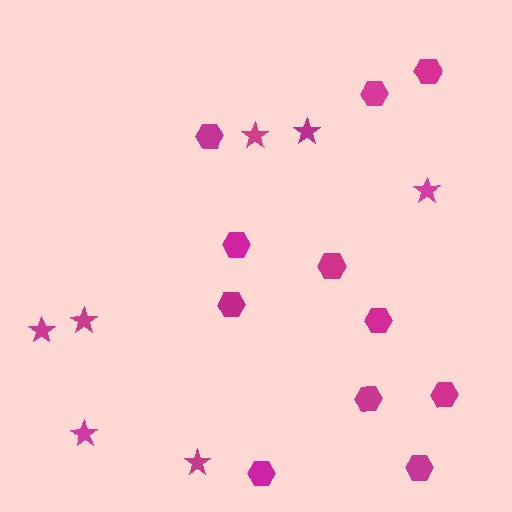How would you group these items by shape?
There are 2 groups: one group of hexagons (11) and one group of stars (7).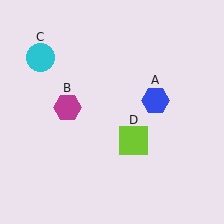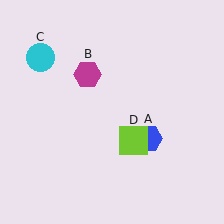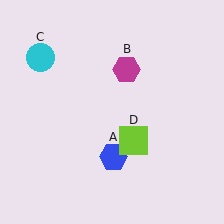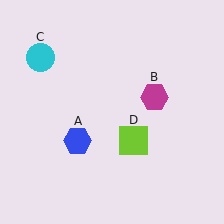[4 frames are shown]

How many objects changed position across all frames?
2 objects changed position: blue hexagon (object A), magenta hexagon (object B).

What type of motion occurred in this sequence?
The blue hexagon (object A), magenta hexagon (object B) rotated clockwise around the center of the scene.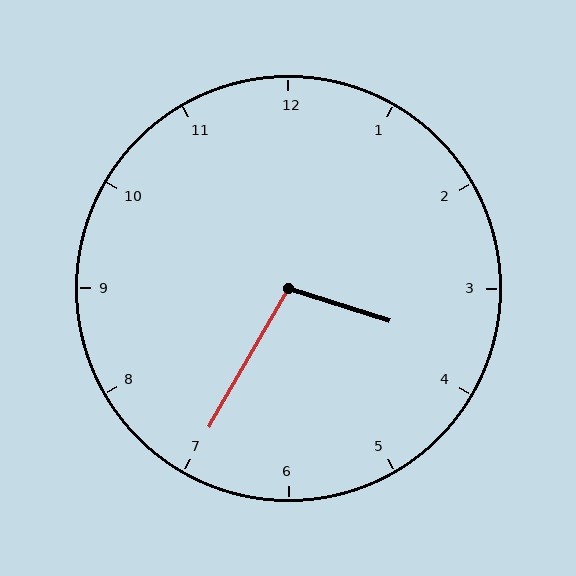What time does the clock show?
3:35.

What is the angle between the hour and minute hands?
Approximately 102 degrees.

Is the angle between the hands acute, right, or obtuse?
It is obtuse.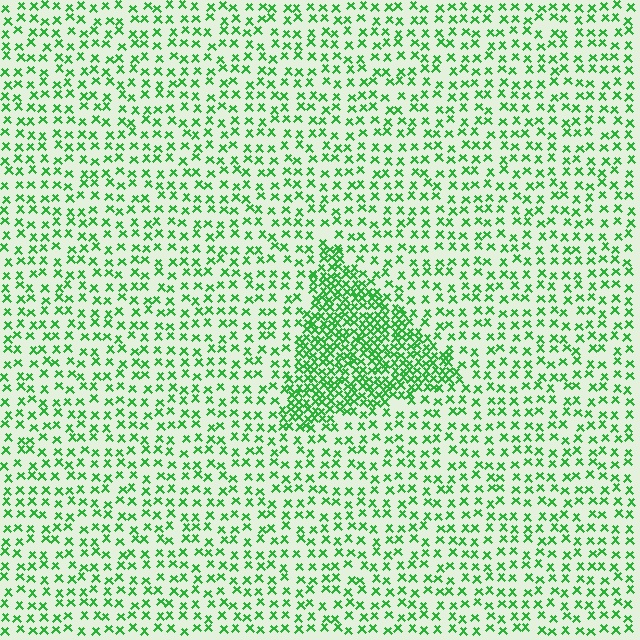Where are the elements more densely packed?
The elements are more densely packed inside the triangle boundary.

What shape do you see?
I see a triangle.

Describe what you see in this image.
The image contains small green elements arranged at two different densities. A triangle-shaped region is visible where the elements are more densely packed than the surrounding area.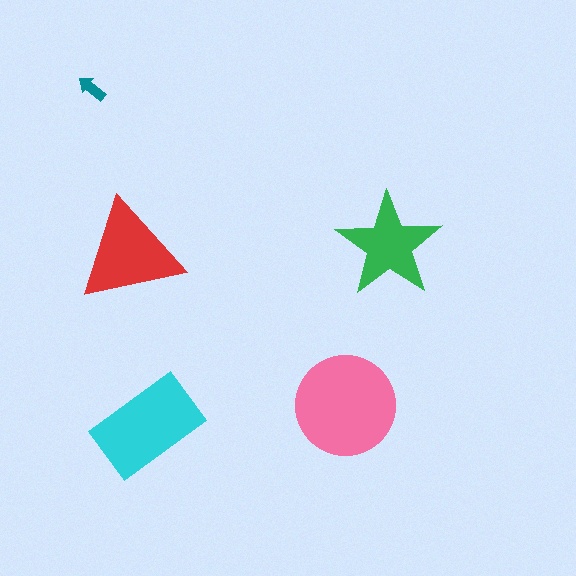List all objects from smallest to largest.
The teal arrow, the green star, the red triangle, the cyan rectangle, the pink circle.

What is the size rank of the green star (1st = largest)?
4th.